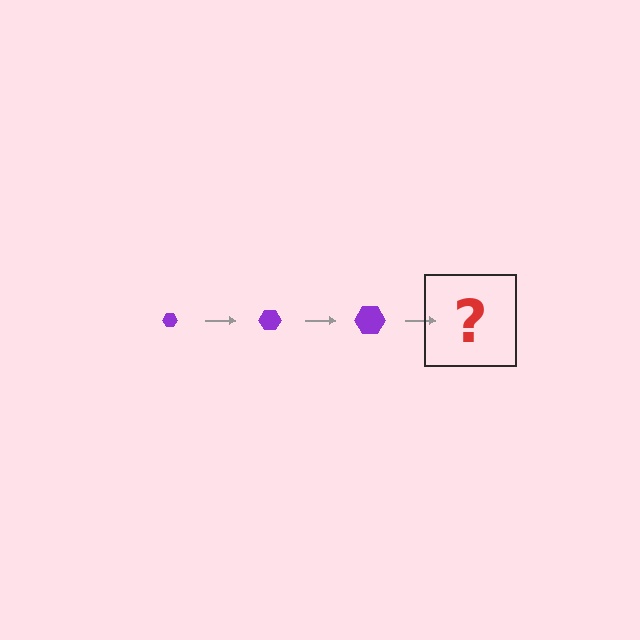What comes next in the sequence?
The next element should be a purple hexagon, larger than the previous one.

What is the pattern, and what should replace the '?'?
The pattern is that the hexagon gets progressively larger each step. The '?' should be a purple hexagon, larger than the previous one.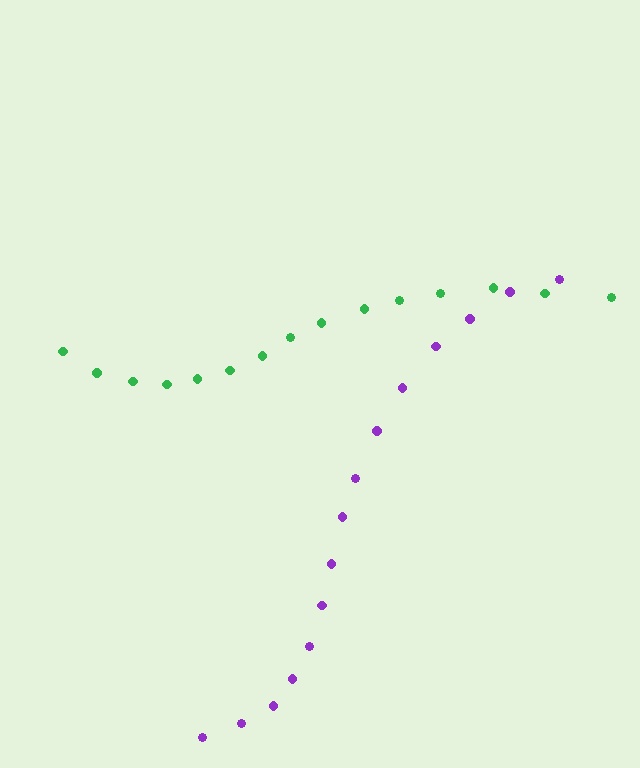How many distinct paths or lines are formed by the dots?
There are 2 distinct paths.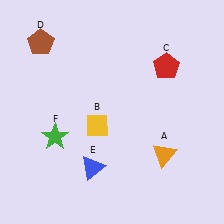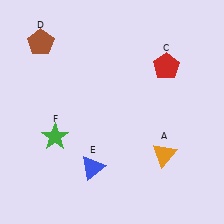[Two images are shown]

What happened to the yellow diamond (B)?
The yellow diamond (B) was removed in Image 2. It was in the bottom-left area of Image 1.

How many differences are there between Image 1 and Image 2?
There is 1 difference between the two images.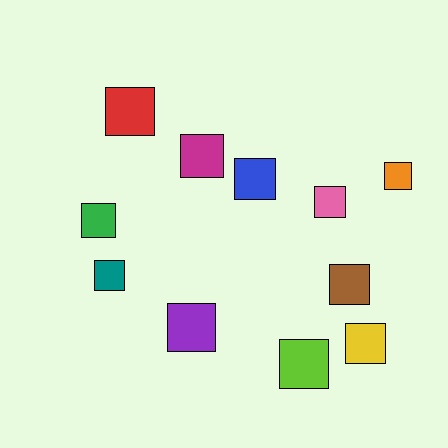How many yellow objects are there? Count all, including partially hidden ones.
There is 1 yellow object.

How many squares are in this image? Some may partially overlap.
There are 11 squares.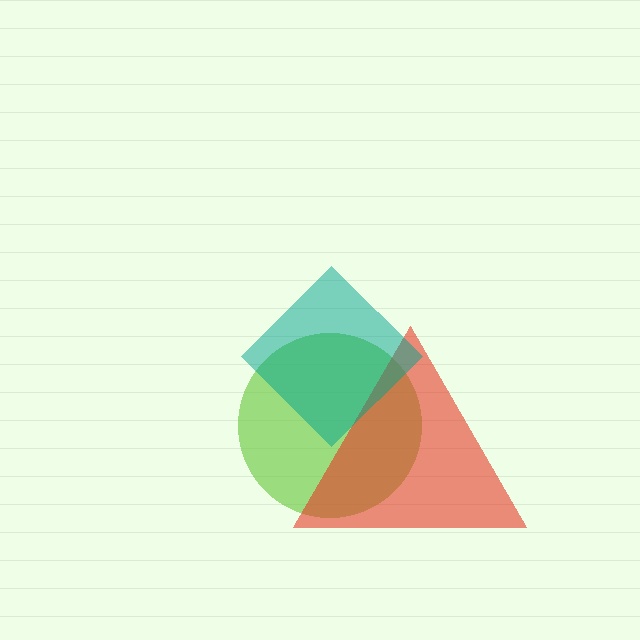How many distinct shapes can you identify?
There are 3 distinct shapes: a lime circle, a red triangle, a teal diamond.